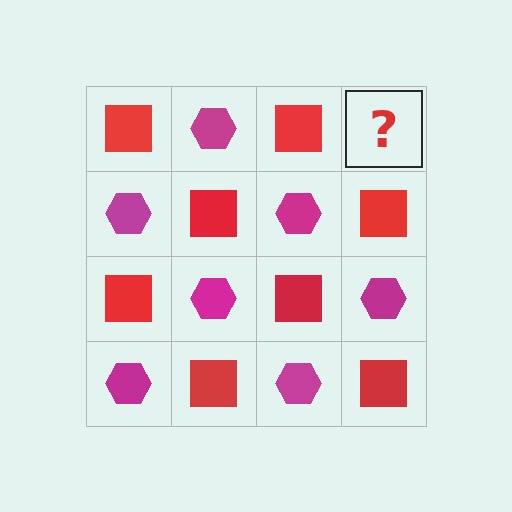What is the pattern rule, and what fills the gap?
The rule is that it alternates red square and magenta hexagon in a checkerboard pattern. The gap should be filled with a magenta hexagon.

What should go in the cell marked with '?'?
The missing cell should contain a magenta hexagon.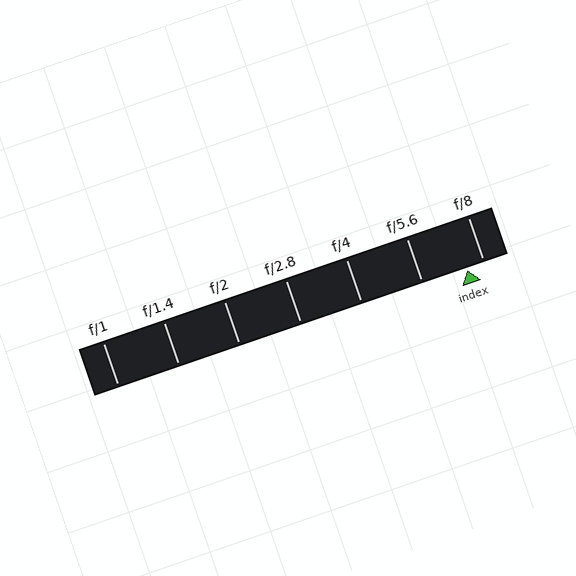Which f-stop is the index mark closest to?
The index mark is closest to f/8.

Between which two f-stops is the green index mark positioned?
The index mark is between f/5.6 and f/8.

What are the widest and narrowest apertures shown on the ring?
The widest aperture shown is f/1 and the narrowest is f/8.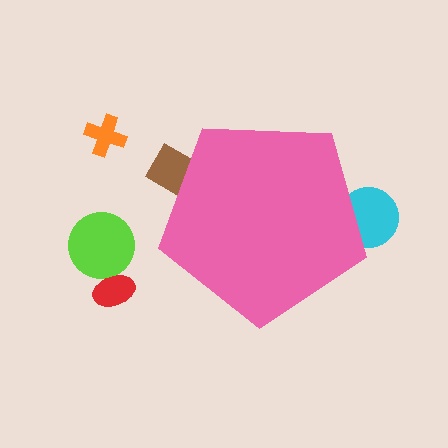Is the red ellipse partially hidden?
No, the red ellipse is fully visible.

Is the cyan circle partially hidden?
Yes, the cyan circle is partially hidden behind the pink pentagon.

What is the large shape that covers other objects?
A pink pentagon.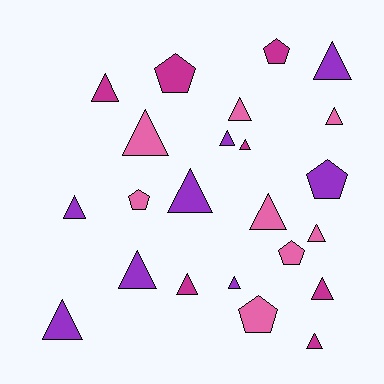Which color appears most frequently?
Pink, with 8 objects.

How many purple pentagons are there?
There is 1 purple pentagon.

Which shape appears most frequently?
Triangle, with 17 objects.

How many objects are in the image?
There are 23 objects.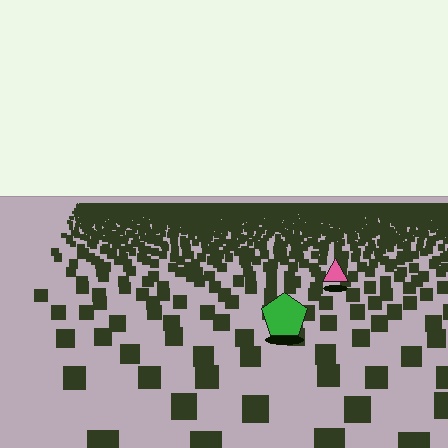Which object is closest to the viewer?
The green pentagon is closest. The texture marks near it are larger and more spread out.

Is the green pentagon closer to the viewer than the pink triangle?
Yes. The green pentagon is closer — you can tell from the texture gradient: the ground texture is coarser near it.